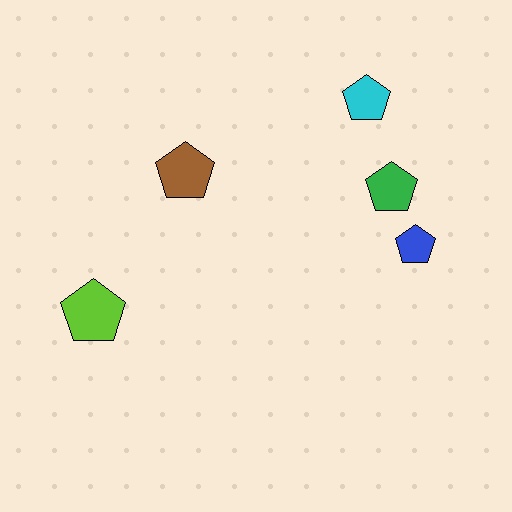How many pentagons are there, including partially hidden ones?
There are 5 pentagons.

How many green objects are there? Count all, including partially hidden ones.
There is 1 green object.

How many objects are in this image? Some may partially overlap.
There are 5 objects.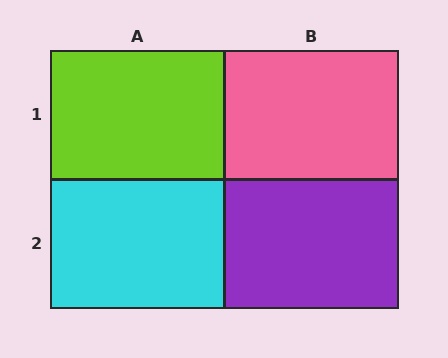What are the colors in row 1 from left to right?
Lime, pink.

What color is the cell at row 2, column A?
Cyan.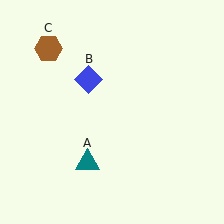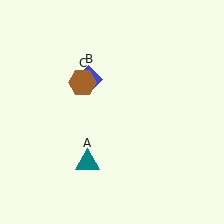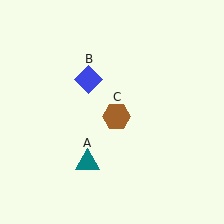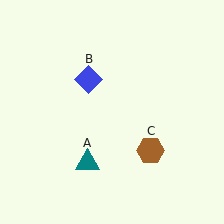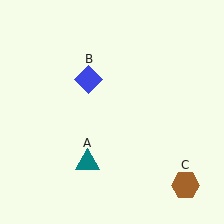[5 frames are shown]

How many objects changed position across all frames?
1 object changed position: brown hexagon (object C).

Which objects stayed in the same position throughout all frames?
Teal triangle (object A) and blue diamond (object B) remained stationary.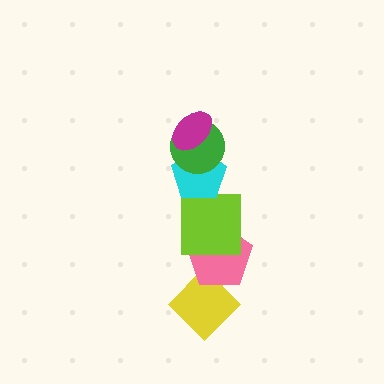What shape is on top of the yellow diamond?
The pink pentagon is on top of the yellow diamond.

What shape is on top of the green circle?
The magenta ellipse is on top of the green circle.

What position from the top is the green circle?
The green circle is 2nd from the top.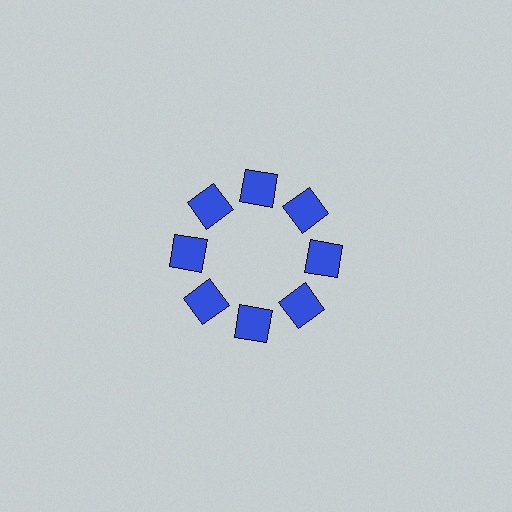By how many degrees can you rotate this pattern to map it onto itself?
The pattern maps onto itself every 45 degrees of rotation.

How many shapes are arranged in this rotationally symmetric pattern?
There are 8 shapes, arranged in 8 groups of 1.